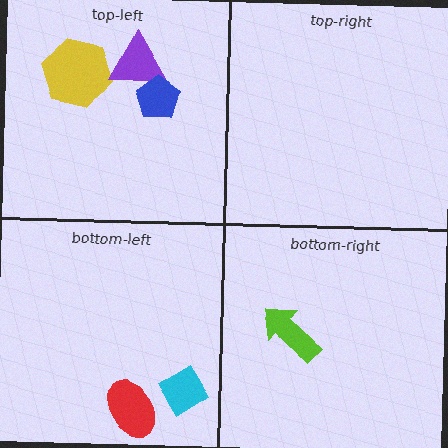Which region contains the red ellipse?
The bottom-left region.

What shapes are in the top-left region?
The yellow hexagon, the purple triangle, the blue pentagon.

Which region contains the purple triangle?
The top-left region.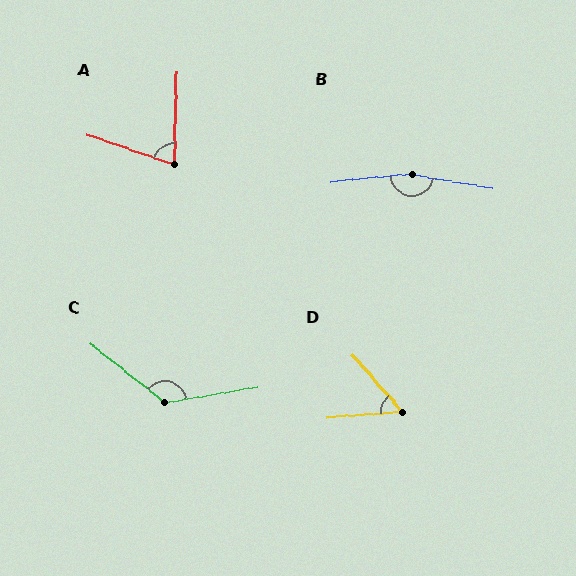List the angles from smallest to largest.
D (53°), A (72°), C (132°), B (165°).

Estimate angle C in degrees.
Approximately 132 degrees.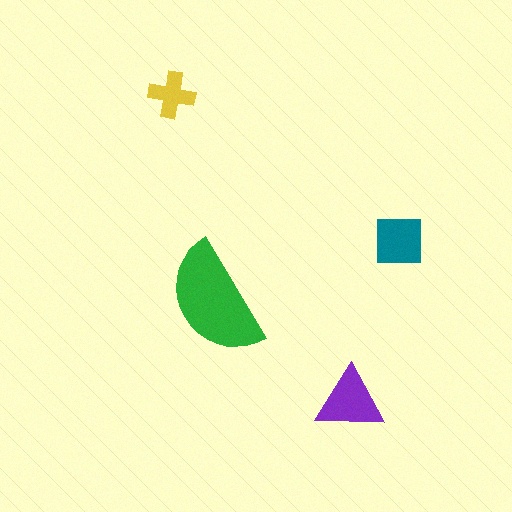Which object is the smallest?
The yellow cross.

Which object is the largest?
The green semicircle.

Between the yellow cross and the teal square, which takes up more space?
The teal square.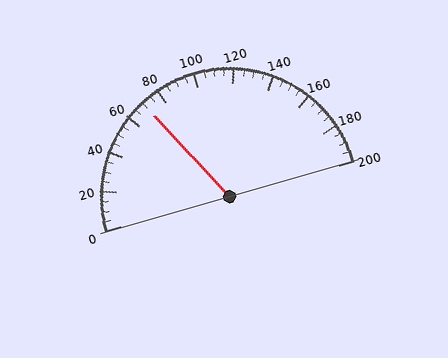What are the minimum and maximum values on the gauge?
The gauge ranges from 0 to 200.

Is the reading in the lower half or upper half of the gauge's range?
The reading is in the lower half of the range (0 to 200).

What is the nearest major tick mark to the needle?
The nearest major tick mark is 80.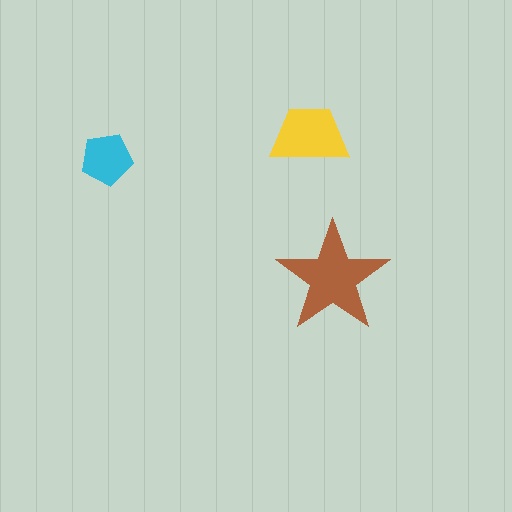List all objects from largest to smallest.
The brown star, the yellow trapezoid, the cyan pentagon.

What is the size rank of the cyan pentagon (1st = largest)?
3rd.